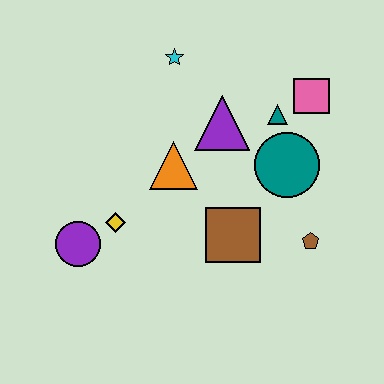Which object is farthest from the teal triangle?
The purple circle is farthest from the teal triangle.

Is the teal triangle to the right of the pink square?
No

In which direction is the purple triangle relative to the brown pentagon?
The purple triangle is above the brown pentagon.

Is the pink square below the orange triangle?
No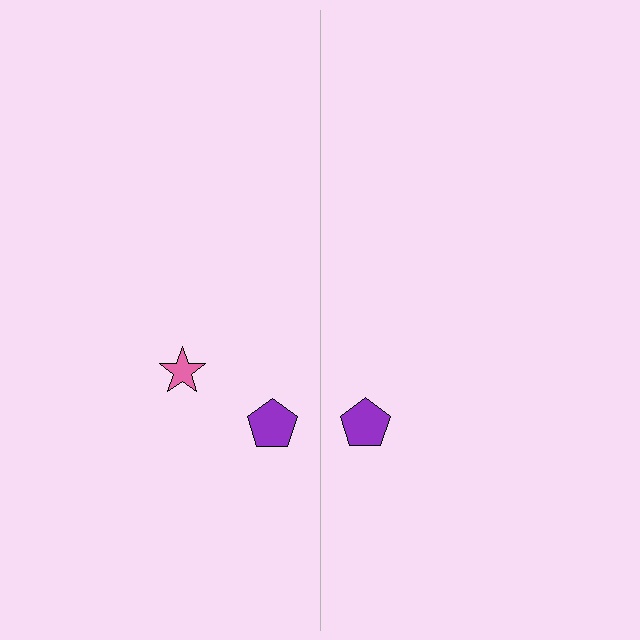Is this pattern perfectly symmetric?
No, the pattern is not perfectly symmetric. A pink star is missing from the right side.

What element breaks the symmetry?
A pink star is missing from the right side.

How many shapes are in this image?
There are 3 shapes in this image.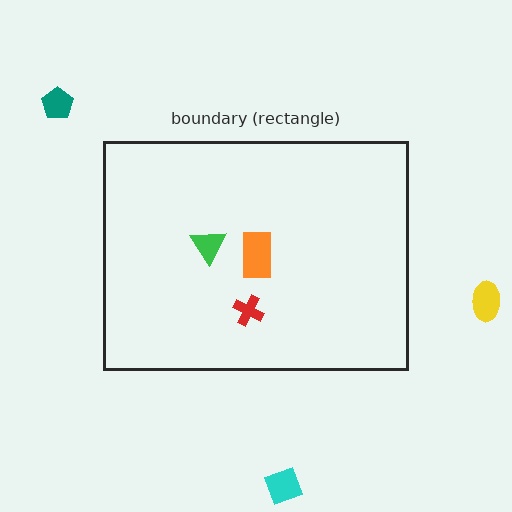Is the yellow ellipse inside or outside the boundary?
Outside.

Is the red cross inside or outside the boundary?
Inside.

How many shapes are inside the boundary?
3 inside, 3 outside.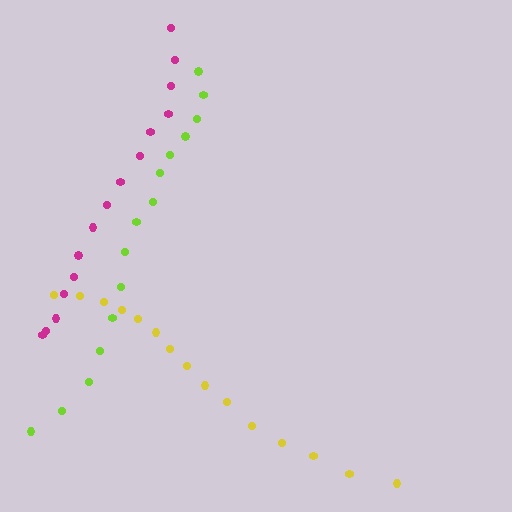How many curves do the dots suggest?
There are 3 distinct paths.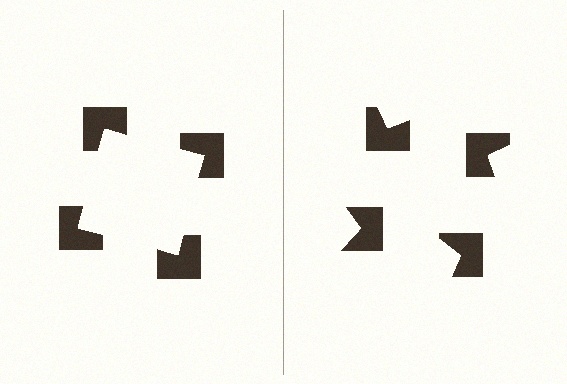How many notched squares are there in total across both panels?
8 — 4 on each side.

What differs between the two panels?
The notched squares are positioned identically on both sides; only the wedge orientations differ. On the left they align to a square; on the right they are misaligned.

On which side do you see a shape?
An illusory square appears on the left side. On the right side the wedge cuts are rotated, so no coherent shape forms.